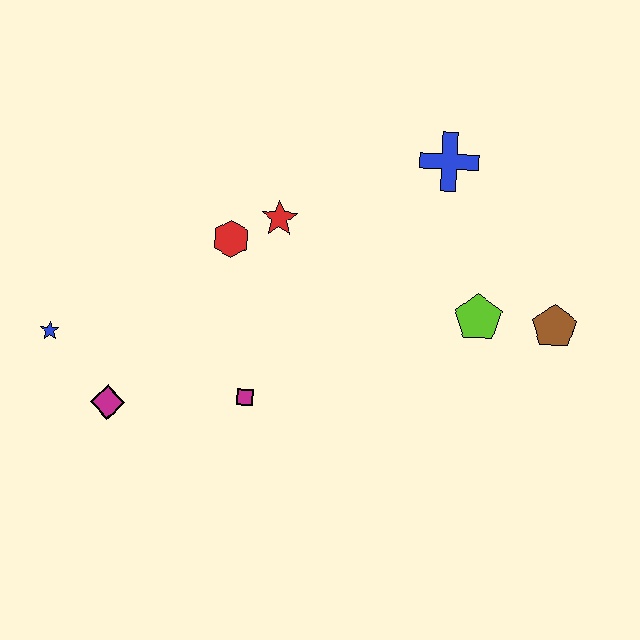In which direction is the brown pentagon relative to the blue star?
The brown pentagon is to the right of the blue star.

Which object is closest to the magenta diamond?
The blue star is closest to the magenta diamond.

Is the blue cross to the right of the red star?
Yes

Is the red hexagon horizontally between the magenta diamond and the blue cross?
Yes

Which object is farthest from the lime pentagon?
The blue star is farthest from the lime pentagon.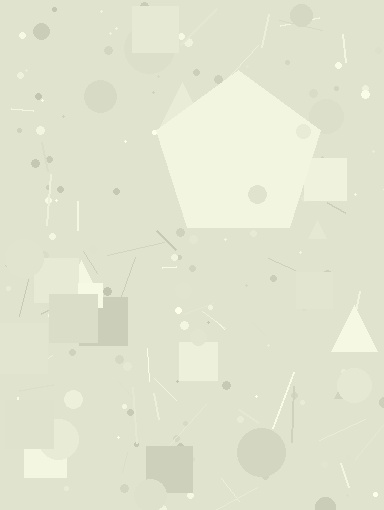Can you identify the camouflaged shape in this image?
The camouflaged shape is a pentagon.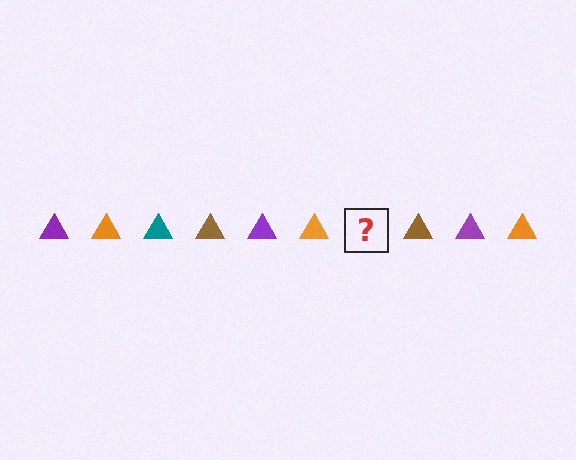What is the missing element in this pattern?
The missing element is a teal triangle.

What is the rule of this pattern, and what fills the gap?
The rule is that the pattern cycles through purple, orange, teal, brown triangles. The gap should be filled with a teal triangle.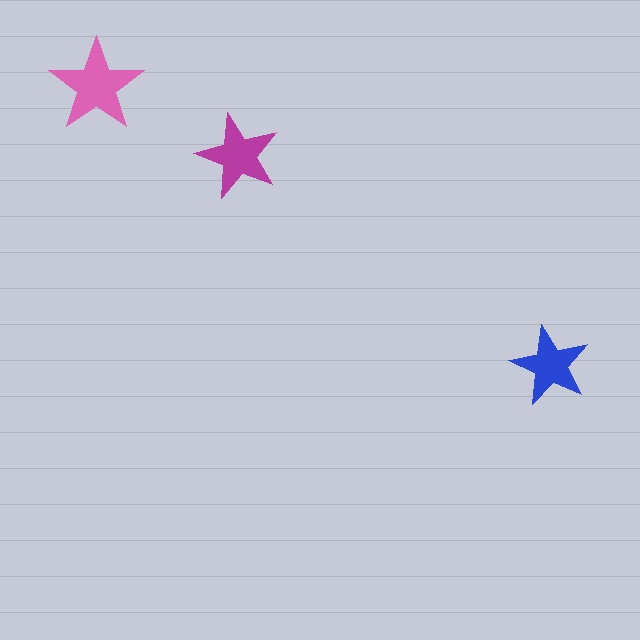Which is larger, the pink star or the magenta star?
The pink one.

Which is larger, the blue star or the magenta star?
The magenta one.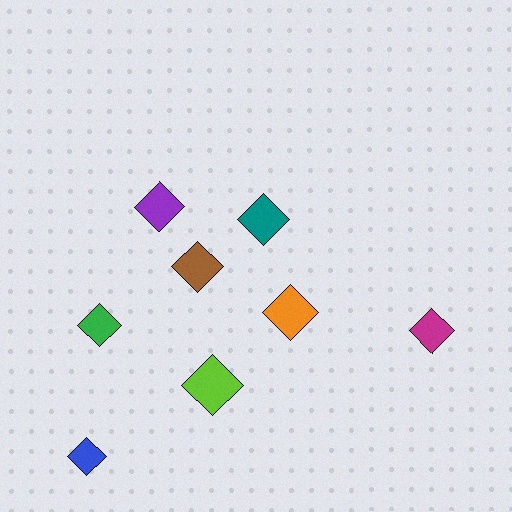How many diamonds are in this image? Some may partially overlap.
There are 8 diamonds.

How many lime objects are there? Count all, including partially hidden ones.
There is 1 lime object.